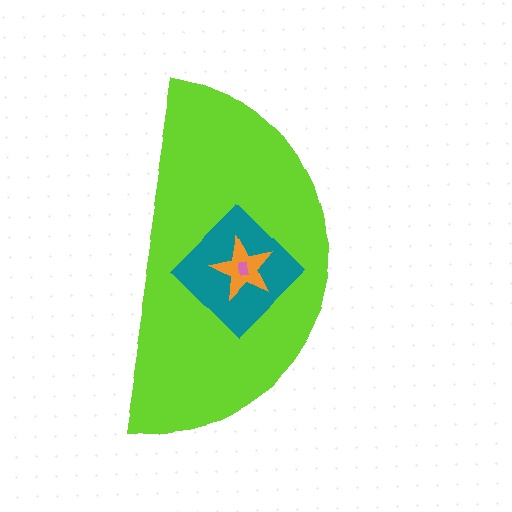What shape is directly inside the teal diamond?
The orange star.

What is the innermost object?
The pink rectangle.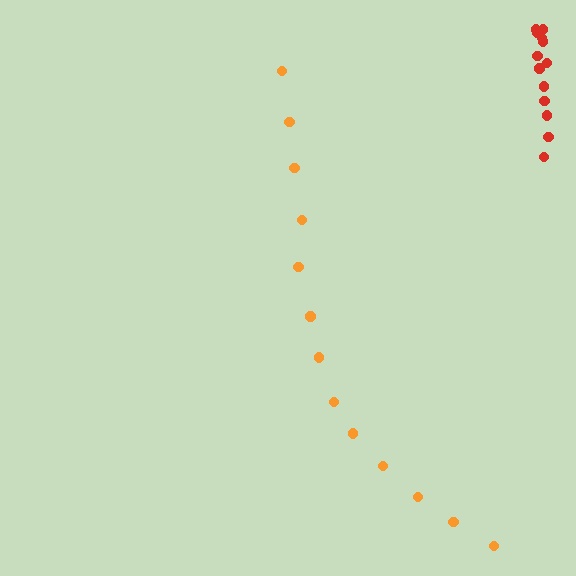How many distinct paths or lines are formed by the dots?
There are 2 distinct paths.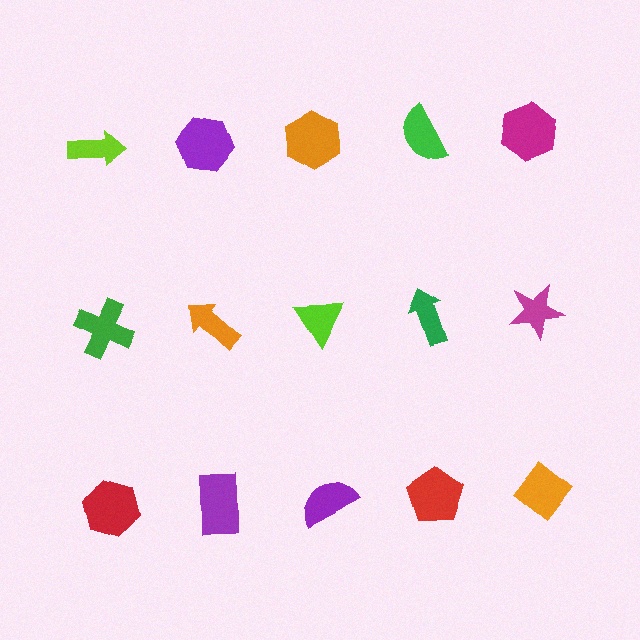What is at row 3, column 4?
A red pentagon.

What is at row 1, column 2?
A purple hexagon.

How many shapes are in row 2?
5 shapes.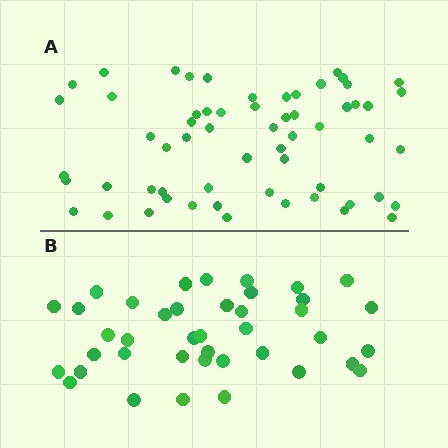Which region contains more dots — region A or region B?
Region A (the top region) has more dots.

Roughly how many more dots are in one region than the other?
Region A has approximately 20 more dots than region B.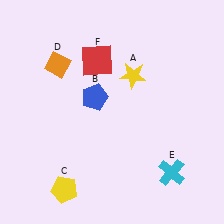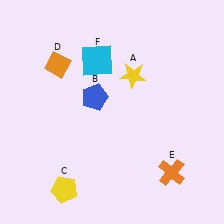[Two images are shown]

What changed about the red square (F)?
In Image 1, F is red. In Image 2, it changed to cyan.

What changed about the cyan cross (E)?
In Image 1, E is cyan. In Image 2, it changed to orange.